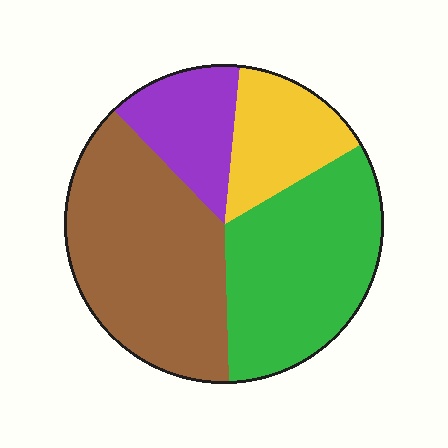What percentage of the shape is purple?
Purple covers around 15% of the shape.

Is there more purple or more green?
Green.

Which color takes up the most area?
Brown, at roughly 40%.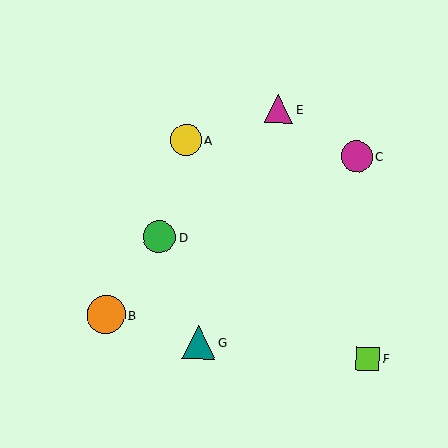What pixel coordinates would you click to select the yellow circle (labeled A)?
Click at (186, 140) to select the yellow circle A.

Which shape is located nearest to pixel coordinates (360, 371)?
The lime square (labeled F) at (368, 359) is nearest to that location.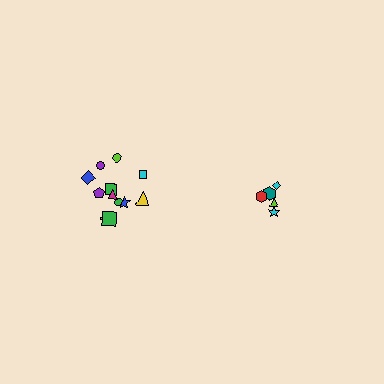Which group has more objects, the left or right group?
The left group.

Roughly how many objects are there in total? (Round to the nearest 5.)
Roughly 15 objects in total.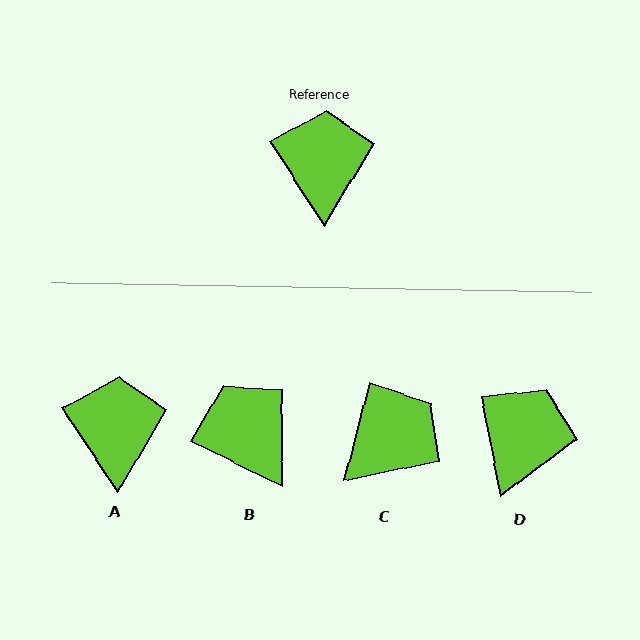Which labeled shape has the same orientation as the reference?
A.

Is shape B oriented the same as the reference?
No, it is off by about 31 degrees.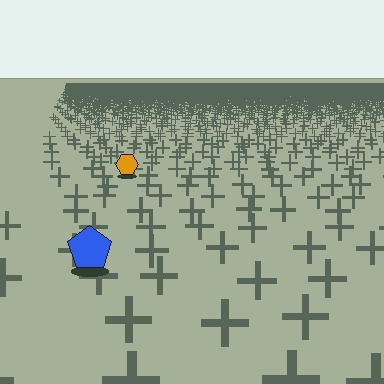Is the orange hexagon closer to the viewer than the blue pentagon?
No. The blue pentagon is closer — you can tell from the texture gradient: the ground texture is coarser near it.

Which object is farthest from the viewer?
The orange hexagon is farthest from the viewer. It appears smaller and the ground texture around it is denser.